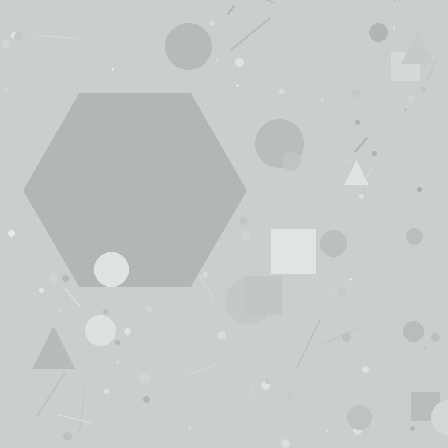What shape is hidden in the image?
A hexagon is hidden in the image.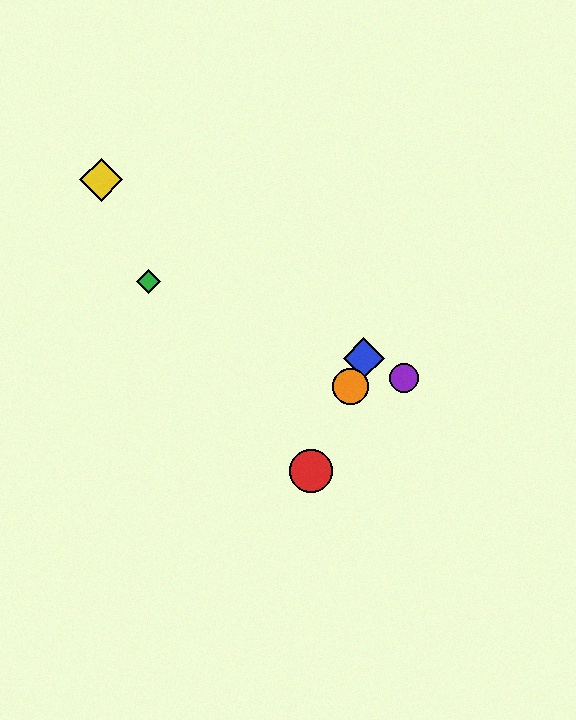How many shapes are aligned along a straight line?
3 shapes (the red circle, the blue diamond, the orange circle) are aligned along a straight line.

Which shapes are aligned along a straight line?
The red circle, the blue diamond, the orange circle are aligned along a straight line.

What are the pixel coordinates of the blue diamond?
The blue diamond is at (364, 358).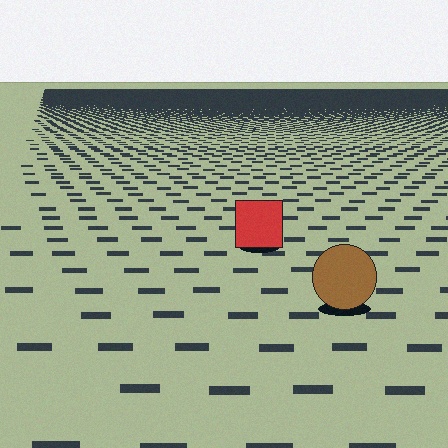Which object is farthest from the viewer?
The red square is farthest from the viewer. It appears smaller and the ground texture around it is denser.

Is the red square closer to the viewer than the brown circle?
No. The brown circle is closer — you can tell from the texture gradient: the ground texture is coarser near it.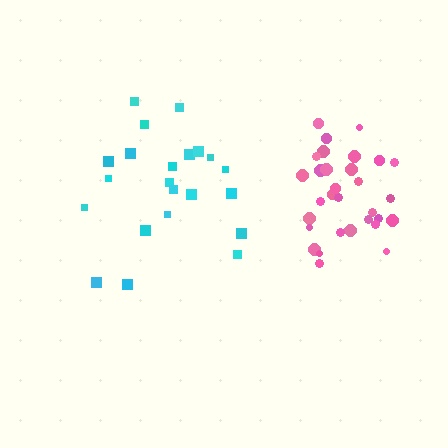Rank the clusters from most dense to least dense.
pink, cyan.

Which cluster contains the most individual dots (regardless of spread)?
Pink (31).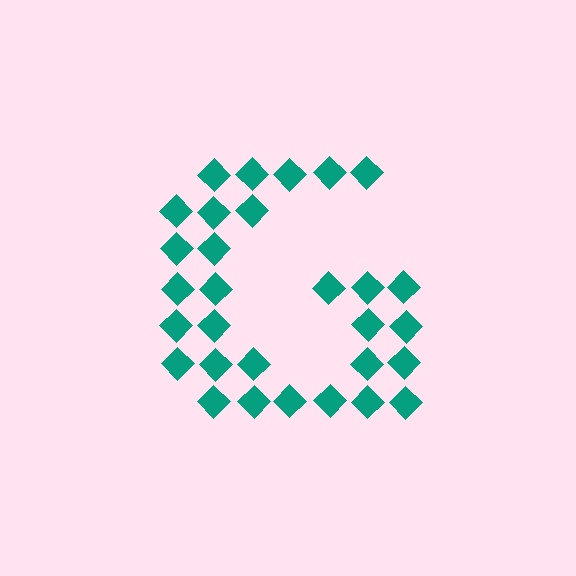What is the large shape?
The large shape is the letter G.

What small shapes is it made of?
It is made of small diamonds.